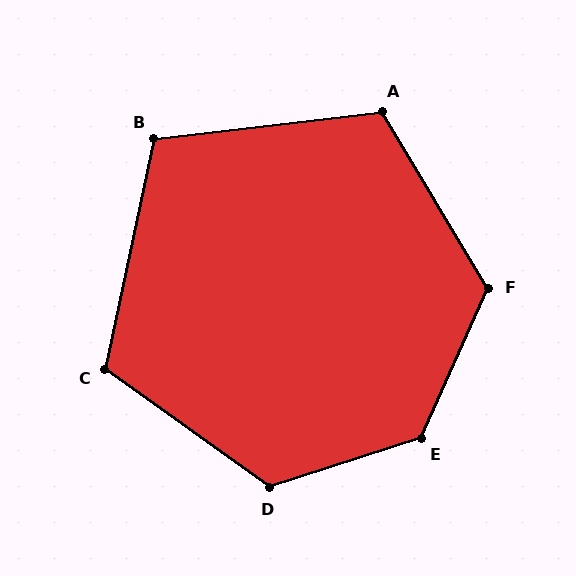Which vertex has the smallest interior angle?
B, at approximately 109 degrees.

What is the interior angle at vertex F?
Approximately 125 degrees (obtuse).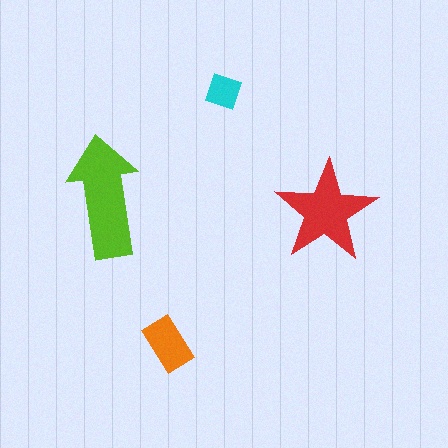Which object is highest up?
The cyan diamond is topmost.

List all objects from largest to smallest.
The lime arrow, the red star, the orange rectangle, the cyan diamond.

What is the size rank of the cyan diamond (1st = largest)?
4th.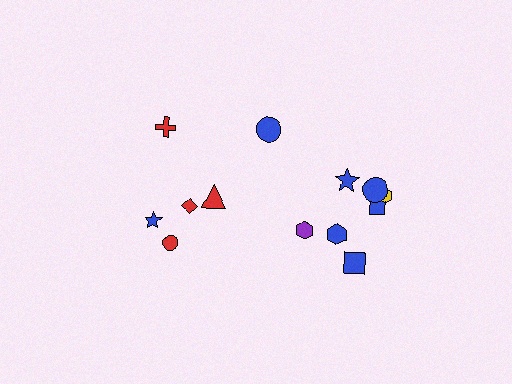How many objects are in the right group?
There are 8 objects.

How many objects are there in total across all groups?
There are 13 objects.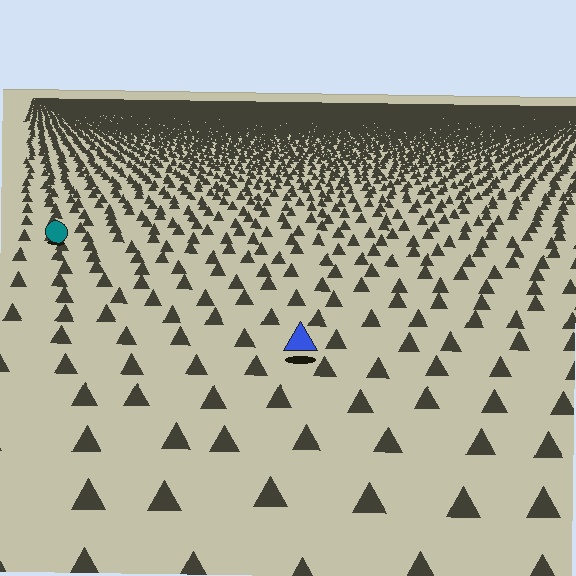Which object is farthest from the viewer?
The teal circle is farthest from the viewer. It appears smaller and the ground texture around it is denser.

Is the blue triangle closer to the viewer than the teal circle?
Yes. The blue triangle is closer — you can tell from the texture gradient: the ground texture is coarser near it.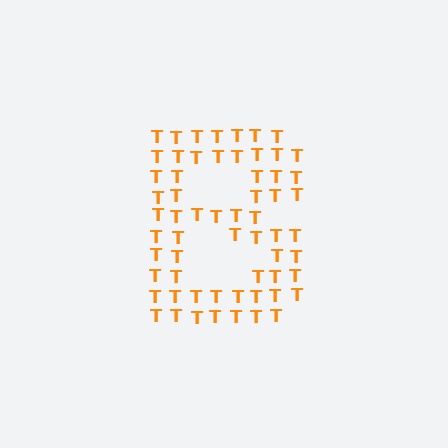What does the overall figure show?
The overall figure shows the letter B.